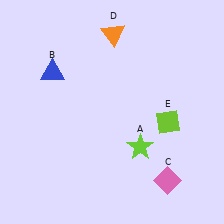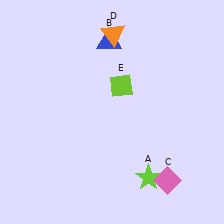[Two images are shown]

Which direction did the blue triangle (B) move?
The blue triangle (B) moved right.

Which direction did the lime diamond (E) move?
The lime diamond (E) moved left.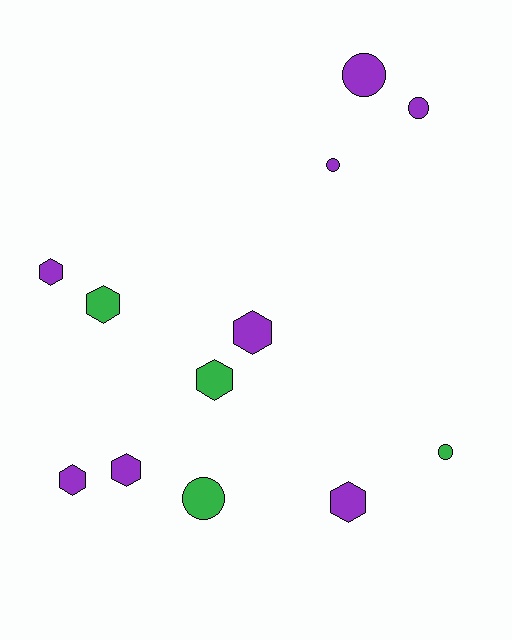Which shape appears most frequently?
Hexagon, with 7 objects.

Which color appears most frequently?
Purple, with 8 objects.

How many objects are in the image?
There are 12 objects.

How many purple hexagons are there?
There are 5 purple hexagons.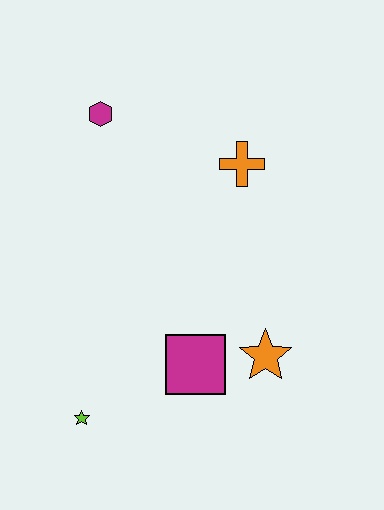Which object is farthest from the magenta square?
The magenta hexagon is farthest from the magenta square.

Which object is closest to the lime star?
The magenta square is closest to the lime star.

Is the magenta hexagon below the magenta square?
No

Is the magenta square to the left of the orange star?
Yes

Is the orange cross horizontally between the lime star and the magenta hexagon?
No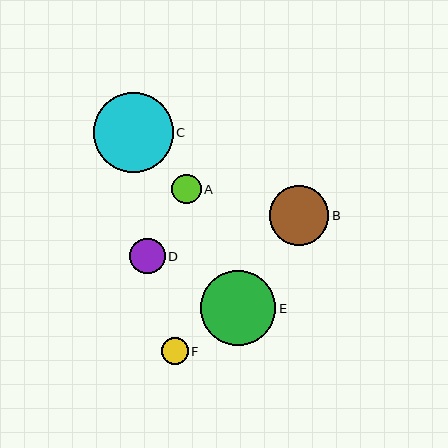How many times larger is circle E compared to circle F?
Circle E is approximately 2.8 times the size of circle F.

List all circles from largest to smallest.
From largest to smallest: C, E, B, D, A, F.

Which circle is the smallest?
Circle F is the smallest with a size of approximately 27 pixels.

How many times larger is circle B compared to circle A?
Circle B is approximately 2.0 times the size of circle A.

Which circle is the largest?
Circle C is the largest with a size of approximately 80 pixels.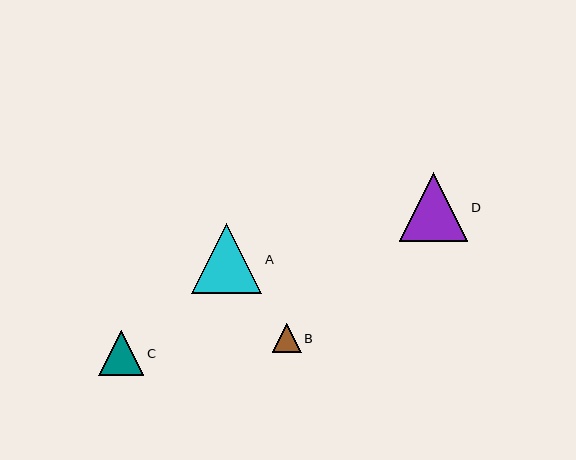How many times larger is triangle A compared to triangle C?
Triangle A is approximately 1.6 times the size of triangle C.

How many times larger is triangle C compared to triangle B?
Triangle C is approximately 1.5 times the size of triangle B.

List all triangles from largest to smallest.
From largest to smallest: A, D, C, B.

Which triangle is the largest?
Triangle A is the largest with a size of approximately 70 pixels.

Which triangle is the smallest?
Triangle B is the smallest with a size of approximately 29 pixels.